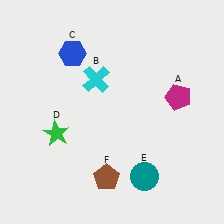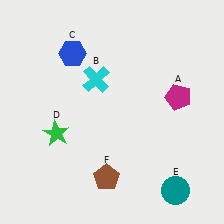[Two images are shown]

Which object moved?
The teal circle (E) moved right.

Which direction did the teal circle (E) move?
The teal circle (E) moved right.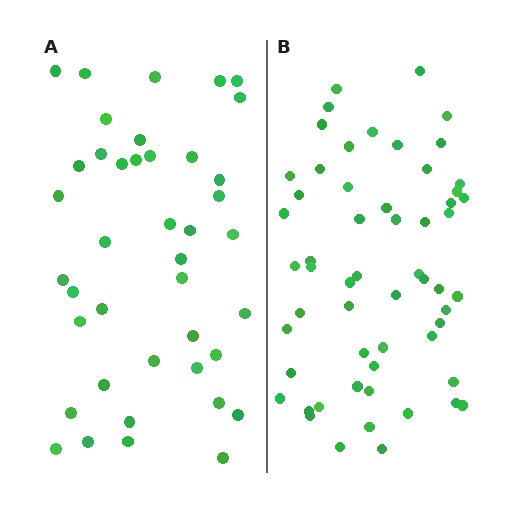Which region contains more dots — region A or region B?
Region B (the right region) has more dots.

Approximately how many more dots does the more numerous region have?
Region B has approximately 15 more dots than region A.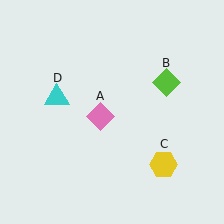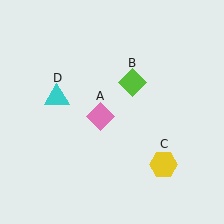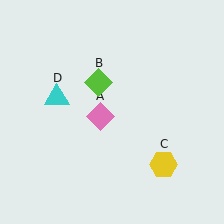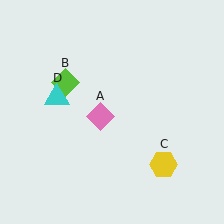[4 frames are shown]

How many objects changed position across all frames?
1 object changed position: lime diamond (object B).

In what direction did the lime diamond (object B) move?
The lime diamond (object B) moved left.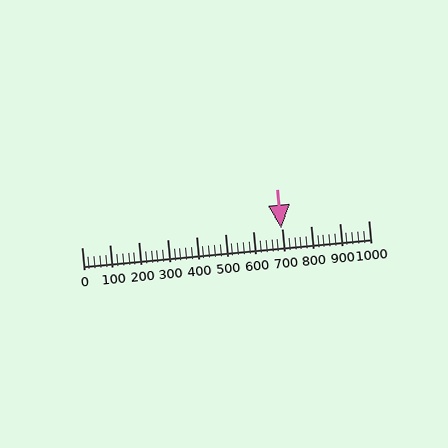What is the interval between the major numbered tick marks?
The major tick marks are spaced 100 units apart.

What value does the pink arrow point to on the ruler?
The pink arrow points to approximately 695.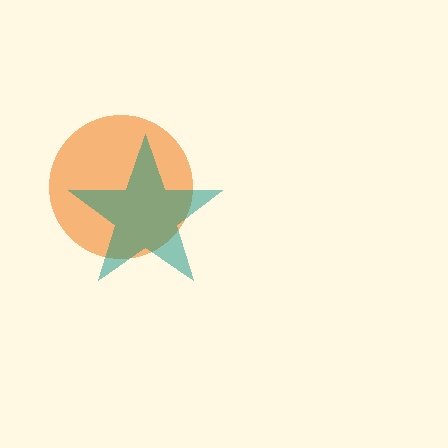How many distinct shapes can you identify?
There are 2 distinct shapes: an orange circle, a teal star.